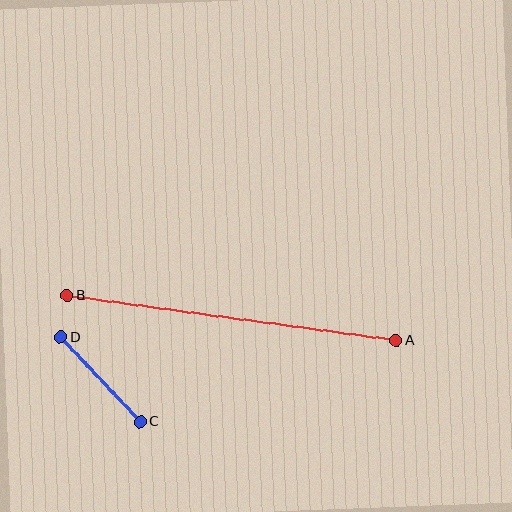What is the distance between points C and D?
The distance is approximately 116 pixels.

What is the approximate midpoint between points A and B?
The midpoint is at approximately (232, 318) pixels.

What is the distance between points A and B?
The distance is approximately 332 pixels.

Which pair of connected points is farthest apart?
Points A and B are farthest apart.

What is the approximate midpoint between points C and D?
The midpoint is at approximately (101, 379) pixels.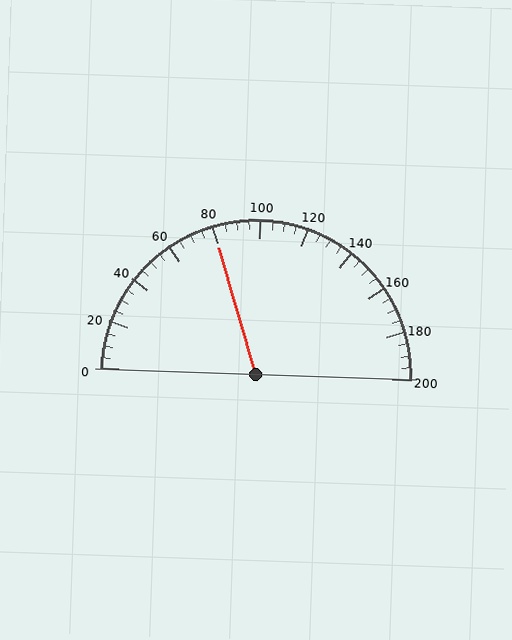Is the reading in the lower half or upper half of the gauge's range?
The reading is in the lower half of the range (0 to 200).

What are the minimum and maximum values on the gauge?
The gauge ranges from 0 to 200.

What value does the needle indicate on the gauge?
The needle indicates approximately 80.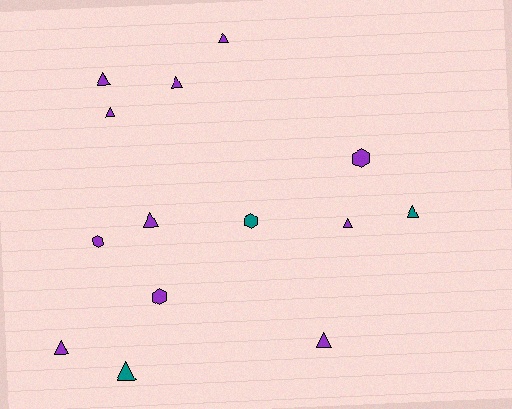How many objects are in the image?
There are 14 objects.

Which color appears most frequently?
Purple, with 11 objects.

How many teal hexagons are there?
There is 1 teal hexagon.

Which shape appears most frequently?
Triangle, with 10 objects.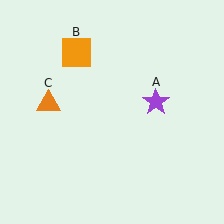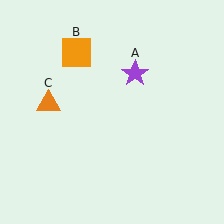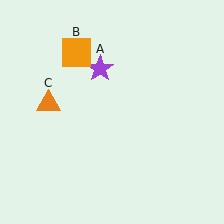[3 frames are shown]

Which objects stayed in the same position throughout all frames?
Orange square (object B) and orange triangle (object C) remained stationary.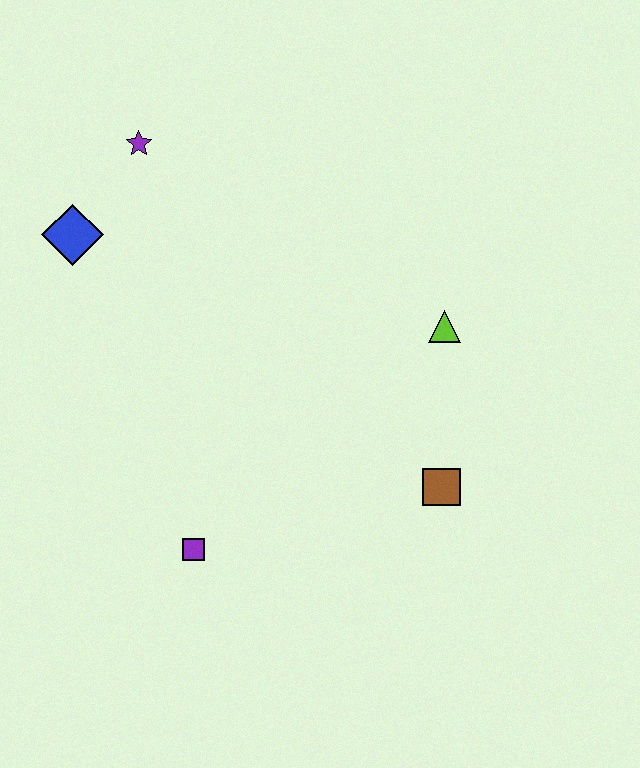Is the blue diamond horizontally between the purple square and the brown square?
No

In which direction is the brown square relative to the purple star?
The brown square is below the purple star.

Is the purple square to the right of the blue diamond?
Yes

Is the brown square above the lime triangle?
No